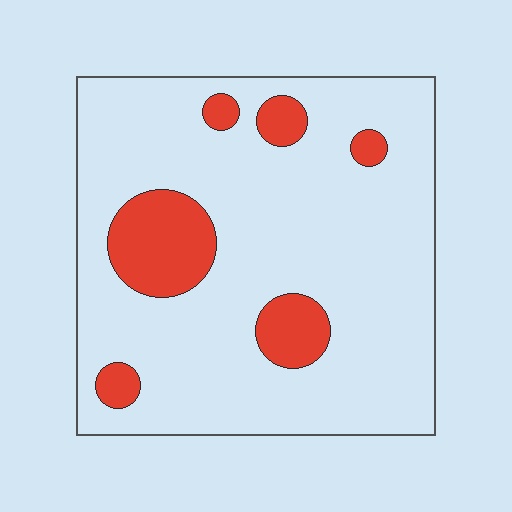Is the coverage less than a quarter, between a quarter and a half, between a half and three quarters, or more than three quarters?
Less than a quarter.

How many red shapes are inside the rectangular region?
6.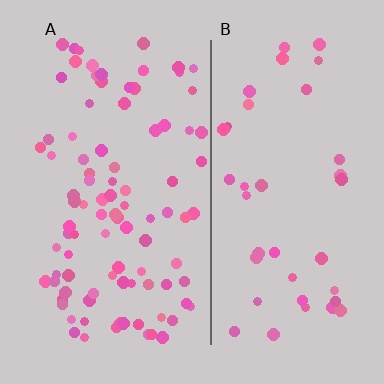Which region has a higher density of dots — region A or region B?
A (the left).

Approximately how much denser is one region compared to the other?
Approximately 2.4× — region A over region B.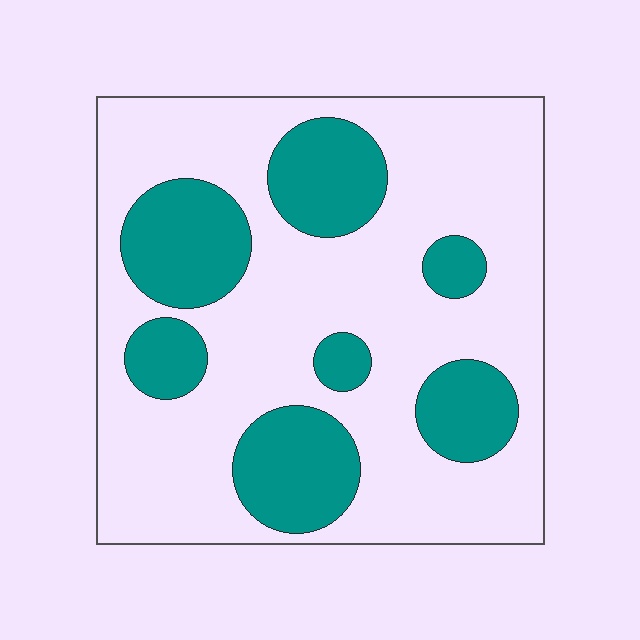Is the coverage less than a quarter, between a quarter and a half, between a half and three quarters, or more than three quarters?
Between a quarter and a half.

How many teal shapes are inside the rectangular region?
7.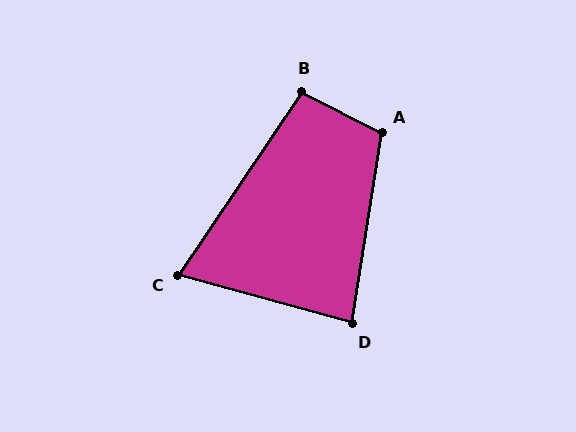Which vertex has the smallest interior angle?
C, at approximately 71 degrees.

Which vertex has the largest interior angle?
A, at approximately 109 degrees.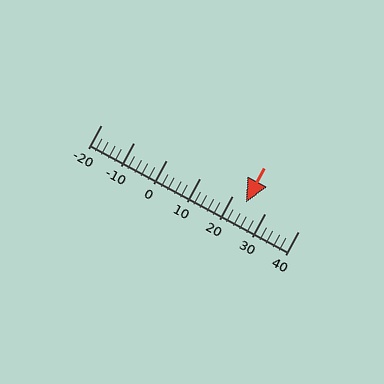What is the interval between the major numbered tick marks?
The major tick marks are spaced 10 units apart.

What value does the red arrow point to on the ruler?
The red arrow points to approximately 24.